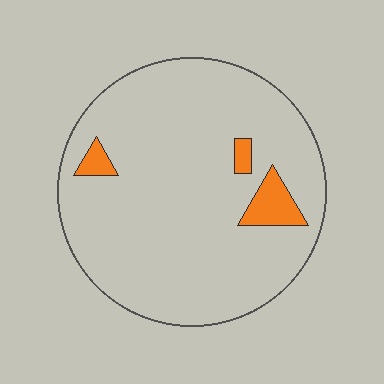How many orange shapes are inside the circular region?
3.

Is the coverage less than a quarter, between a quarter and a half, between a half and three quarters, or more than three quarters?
Less than a quarter.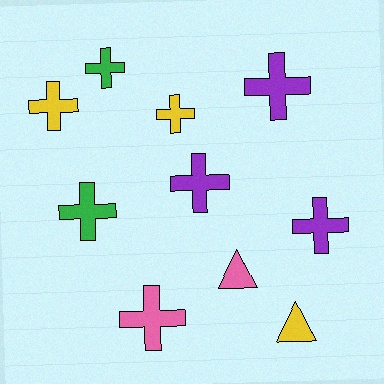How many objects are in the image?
There are 10 objects.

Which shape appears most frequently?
Cross, with 8 objects.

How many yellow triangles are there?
There is 1 yellow triangle.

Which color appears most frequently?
Purple, with 3 objects.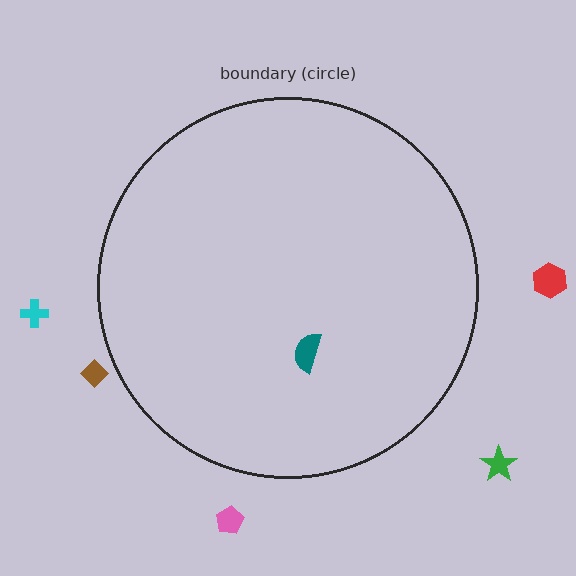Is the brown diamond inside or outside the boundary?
Outside.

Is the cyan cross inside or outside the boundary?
Outside.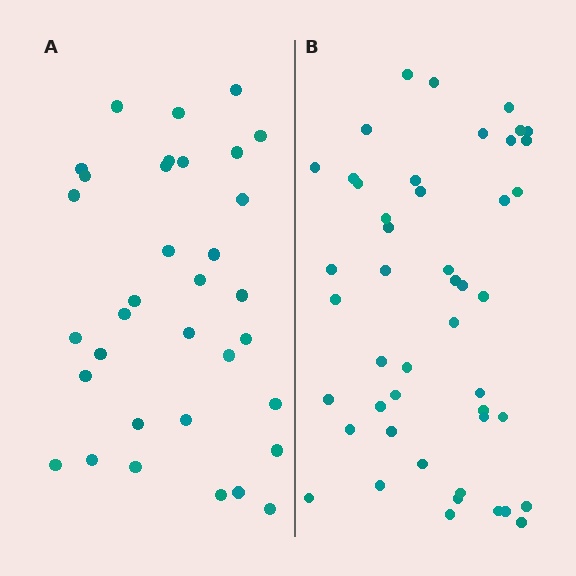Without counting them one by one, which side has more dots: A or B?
Region B (the right region) has more dots.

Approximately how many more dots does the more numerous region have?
Region B has approximately 15 more dots than region A.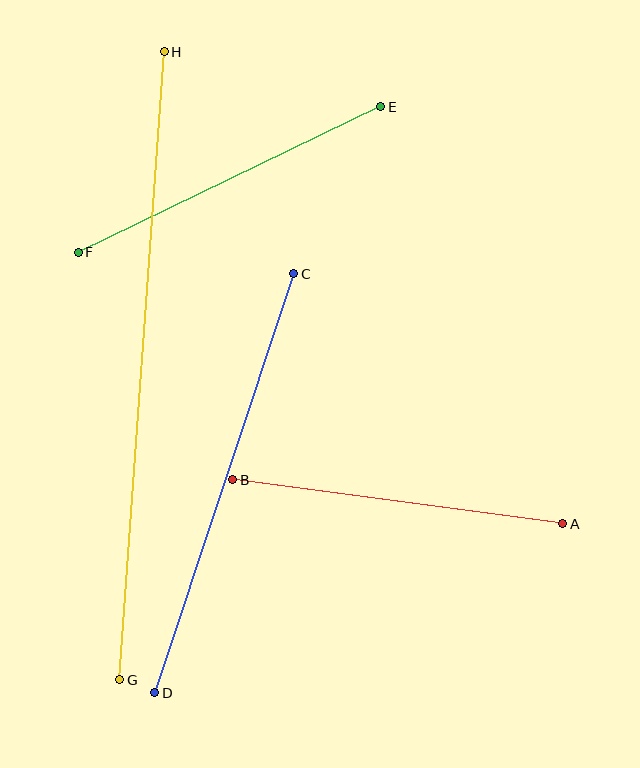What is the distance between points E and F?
The distance is approximately 336 pixels.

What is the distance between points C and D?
The distance is approximately 441 pixels.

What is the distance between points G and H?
The distance is approximately 629 pixels.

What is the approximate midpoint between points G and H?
The midpoint is at approximately (142, 366) pixels.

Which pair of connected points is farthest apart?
Points G and H are farthest apart.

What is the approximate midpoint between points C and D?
The midpoint is at approximately (224, 483) pixels.